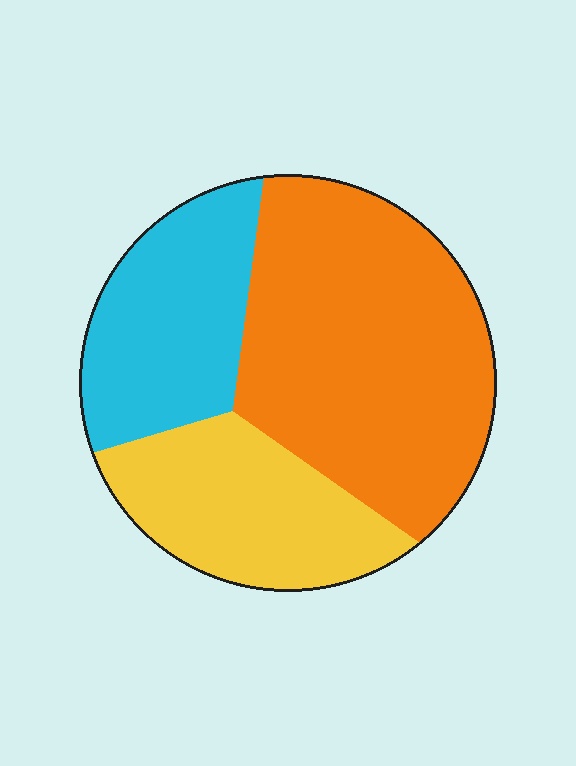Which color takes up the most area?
Orange, at roughly 50%.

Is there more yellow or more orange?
Orange.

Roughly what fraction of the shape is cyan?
Cyan takes up about one quarter (1/4) of the shape.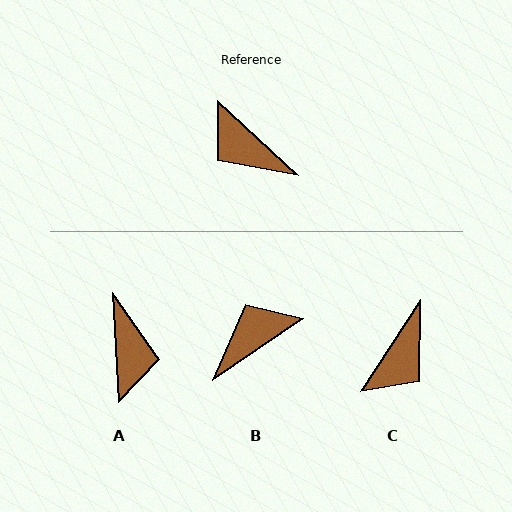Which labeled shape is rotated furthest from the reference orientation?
A, about 136 degrees away.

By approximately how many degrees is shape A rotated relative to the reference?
Approximately 136 degrees counter-clockwise.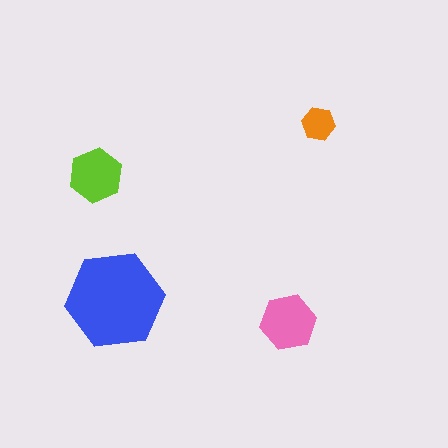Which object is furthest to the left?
The lime hexagon is leftmost.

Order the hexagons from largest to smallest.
the blue one, the pink one, the lime one, the orange one.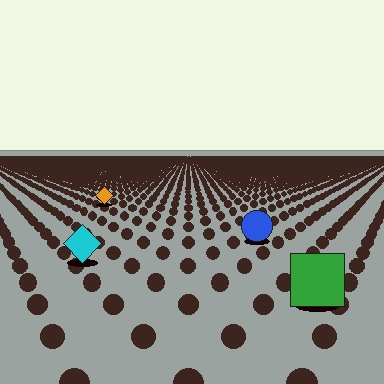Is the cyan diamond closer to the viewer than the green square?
No. The green square is closer — you can tell from the texture gradient: the ground texture is coarser near it.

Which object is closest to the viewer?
The green square is closest. The texture marks near it are larger and more spread out.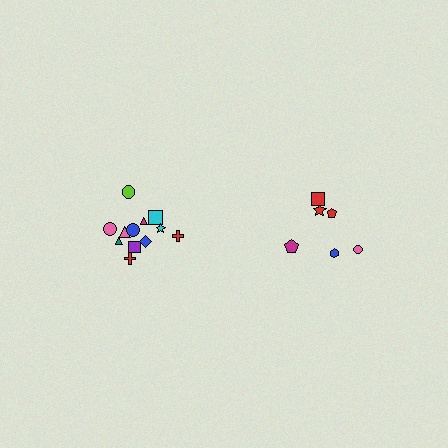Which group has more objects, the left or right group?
The left group.